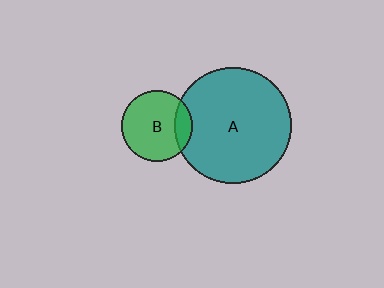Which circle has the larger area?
Circle A (teal).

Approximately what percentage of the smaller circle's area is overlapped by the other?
Approximately 15%.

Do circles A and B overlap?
Yes.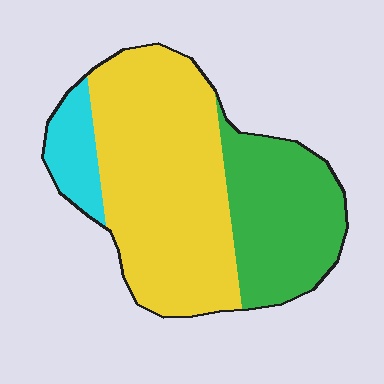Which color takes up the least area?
Cyan, at roughly 10%.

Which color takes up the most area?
Yellow, at roughly 60%.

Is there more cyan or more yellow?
Yellow.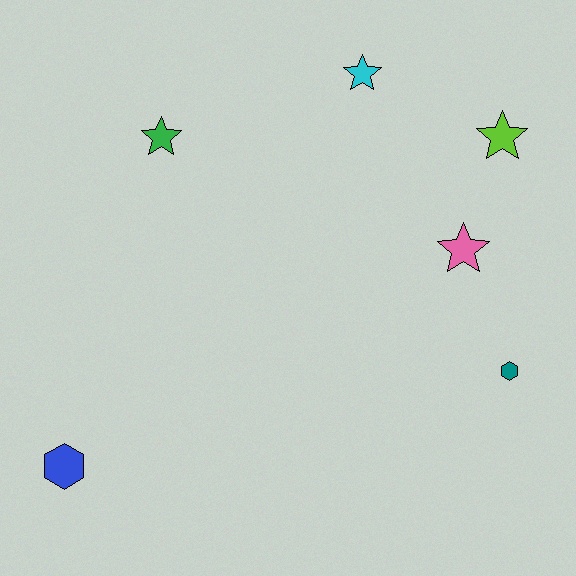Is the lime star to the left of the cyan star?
No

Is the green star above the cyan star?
No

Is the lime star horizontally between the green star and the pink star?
No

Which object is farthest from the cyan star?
The blue hexagon is farthest from the cyan star.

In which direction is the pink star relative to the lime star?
The pink star is below the lime star.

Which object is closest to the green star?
The cyan star is closest to the green star.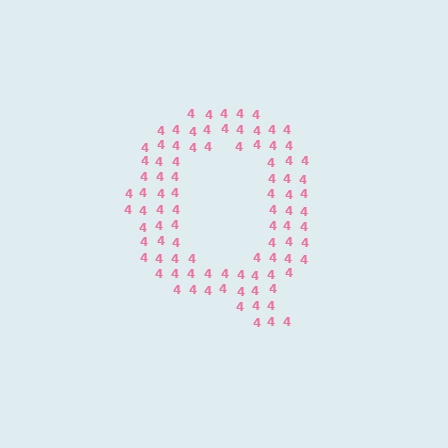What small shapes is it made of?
It is made of small digit 4's.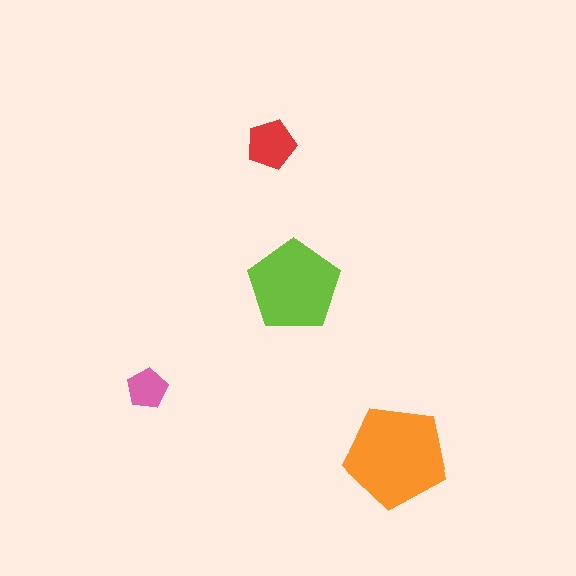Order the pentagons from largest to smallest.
the orange one, the lime one, the red one, the pink one.